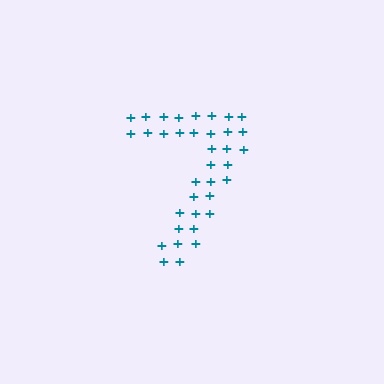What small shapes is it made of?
It is made of small plus signs.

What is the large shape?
The large shape is the digit 7.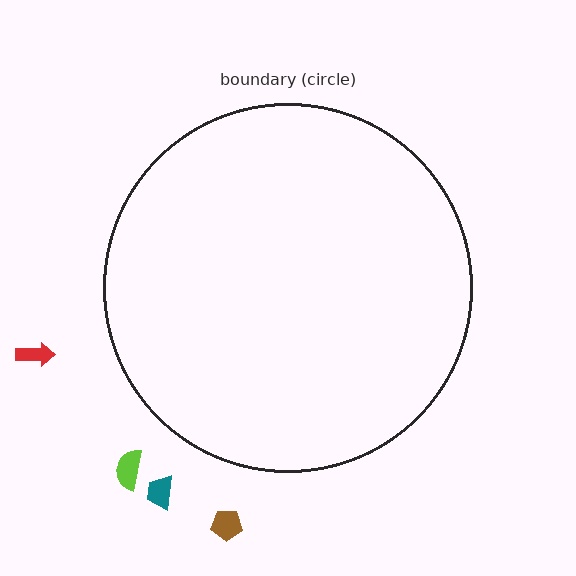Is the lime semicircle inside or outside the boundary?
Outside.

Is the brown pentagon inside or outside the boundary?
Outside.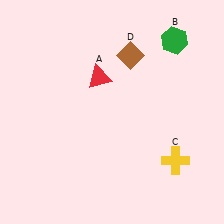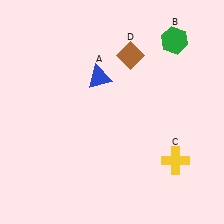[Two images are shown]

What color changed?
The triangle (A) changed from red in Image 1 to blue in Image 2.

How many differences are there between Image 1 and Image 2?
There is 1 difference between the two images.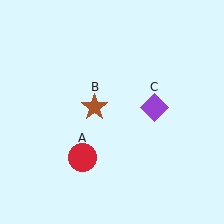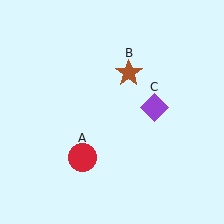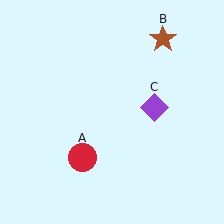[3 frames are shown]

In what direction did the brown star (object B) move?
The brown star (object B) moved up and to the right.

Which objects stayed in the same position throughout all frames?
Red circle (object A) and purple diamond (object C) remained stationary.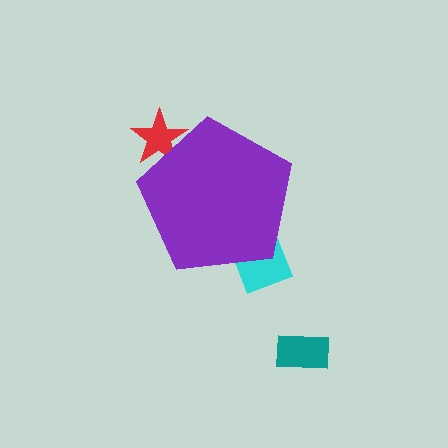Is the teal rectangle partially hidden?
No, the teal rectangle is fully visible.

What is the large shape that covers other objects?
A purple pentagon.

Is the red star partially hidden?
Yes, the red star is partially hidden behind the purple pentagon.